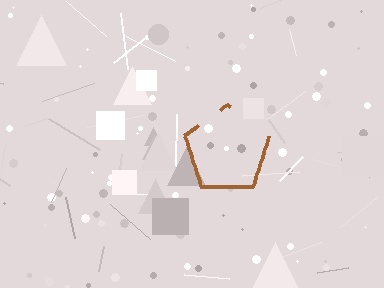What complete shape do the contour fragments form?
The contour fragments form a pentagon.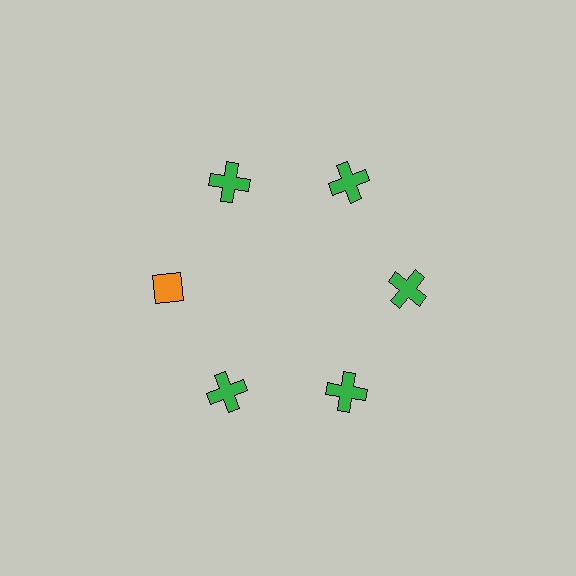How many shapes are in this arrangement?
There are 6 shapes arranged in a ring pattern.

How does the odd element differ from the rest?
It differs in both color (orange instead of green) and shape (diamond instead of cross).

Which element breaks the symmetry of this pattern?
The orange diamond at roughly the 9 o'clock position breaks the symmetry. All other shapes are green crosses.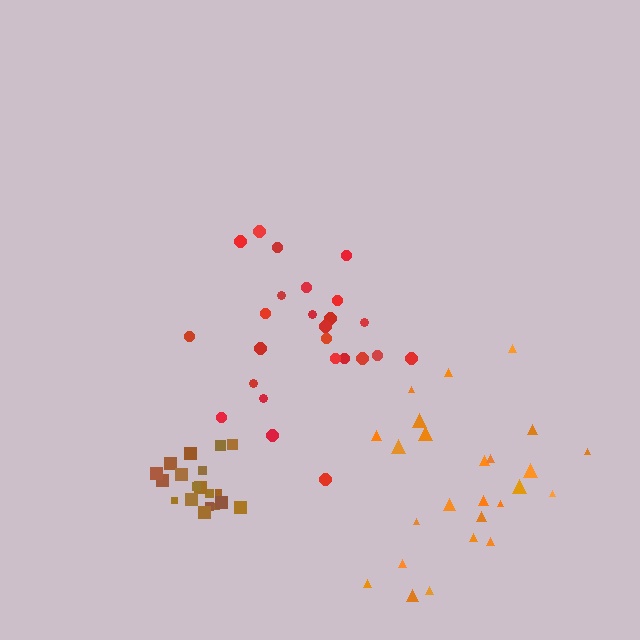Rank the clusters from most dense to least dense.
brown, red, orange.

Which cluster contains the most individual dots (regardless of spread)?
Orange (25).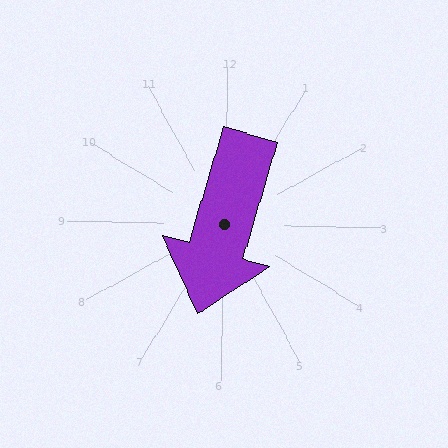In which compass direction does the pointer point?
South.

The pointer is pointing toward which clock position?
Roughly 7 o'clock.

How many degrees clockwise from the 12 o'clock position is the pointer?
Approximately 195 degrees.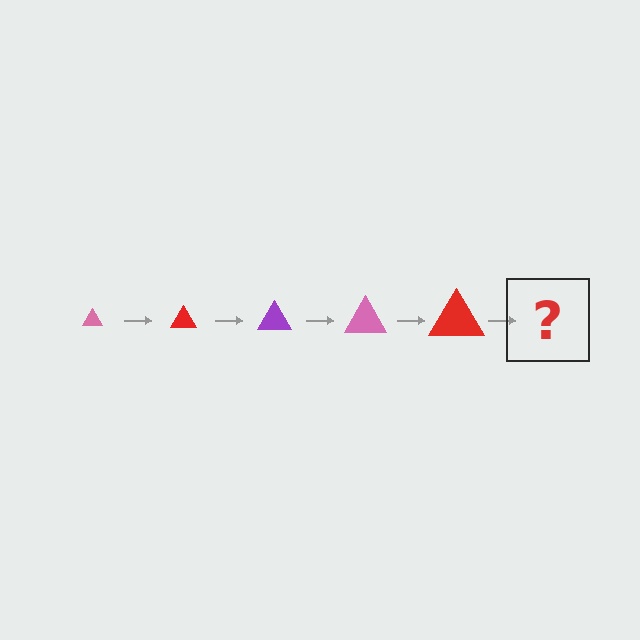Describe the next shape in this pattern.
It should be a purple triangle, larger than the previous one.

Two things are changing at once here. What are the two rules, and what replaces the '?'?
The two rules are that the triangle grows larger each step and the color cycles through pink, red, and purple. The '?' should be a purple triangle, larger than the previous one.